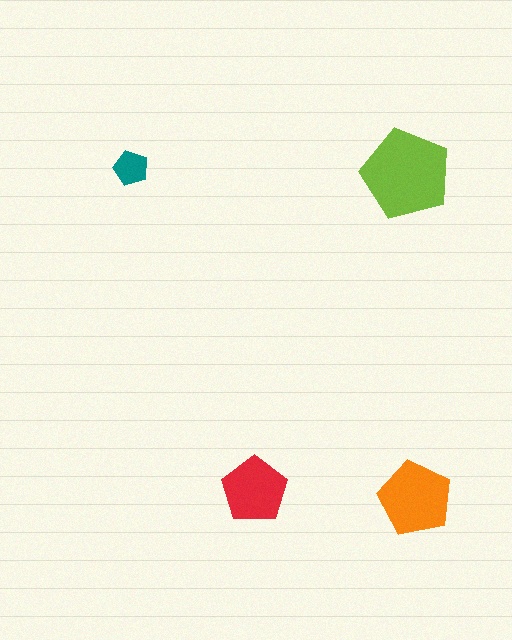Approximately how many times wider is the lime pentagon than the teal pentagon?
About 2.5 times wider.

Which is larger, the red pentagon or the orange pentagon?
The orange one.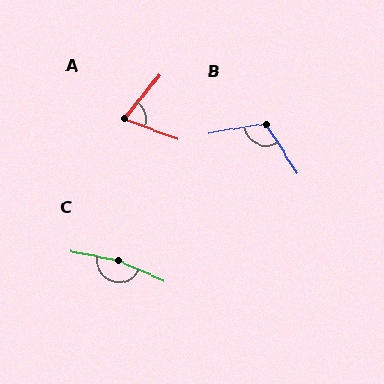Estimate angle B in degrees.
Approximately 113 degrees.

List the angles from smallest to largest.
A (72°), B (113°), C (167°).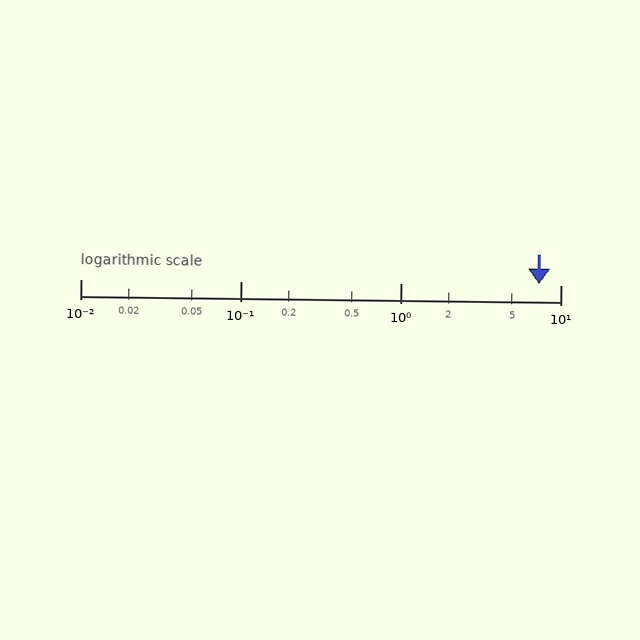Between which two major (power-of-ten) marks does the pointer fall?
The pointer is between 1 and 10.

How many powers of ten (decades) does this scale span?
The scale spans 3 decades, from 0.01 to 10.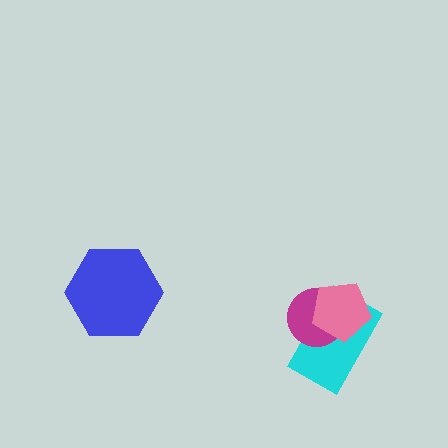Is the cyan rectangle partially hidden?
Yes, it is partially covered by another shape.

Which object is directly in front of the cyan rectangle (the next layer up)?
The magenta circle is directly in front of the cyan rectangle.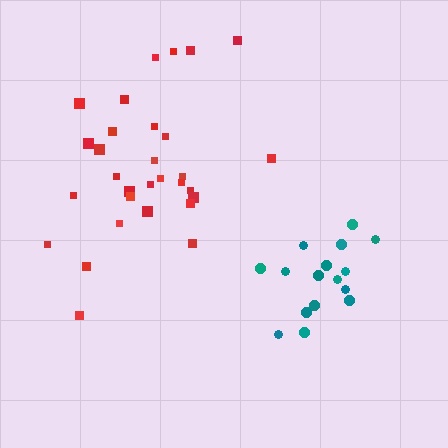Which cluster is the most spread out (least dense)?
Red.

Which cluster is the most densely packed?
Teal.